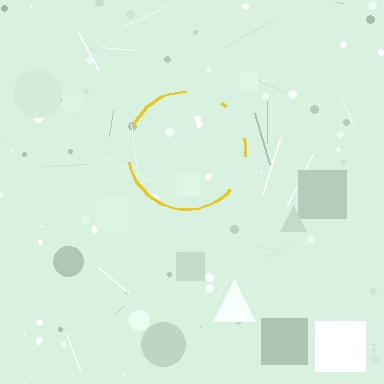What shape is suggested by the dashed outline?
The dashed outline suggests a circle.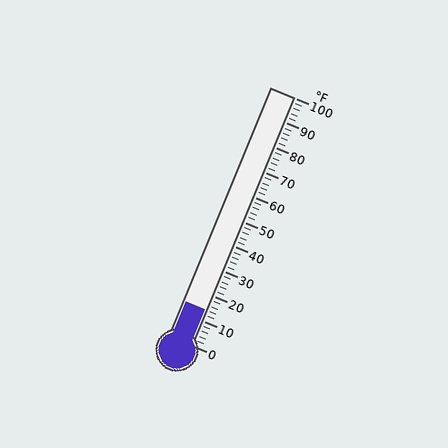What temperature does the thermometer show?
The thermometer shows approximately 14°F.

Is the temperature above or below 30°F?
The temperature is below 30°F.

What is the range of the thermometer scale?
The thermometer scale ranges from 0°F to 100°F.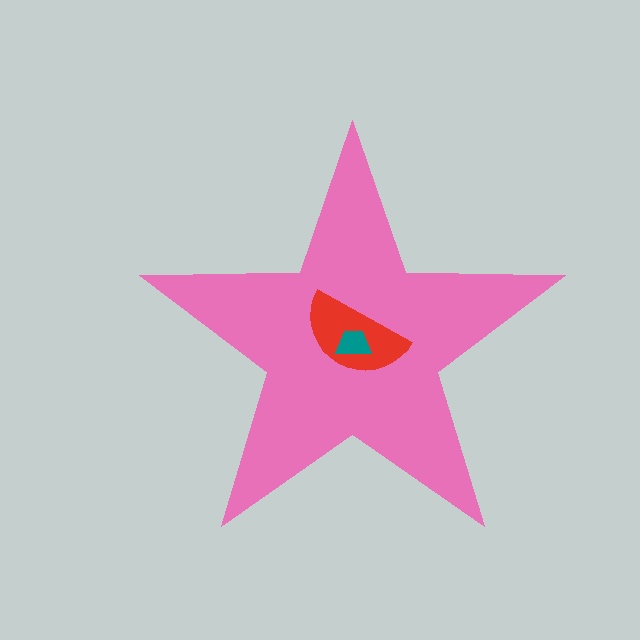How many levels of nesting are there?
3.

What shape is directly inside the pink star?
The red semicircle.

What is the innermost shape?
The teal trapezoid.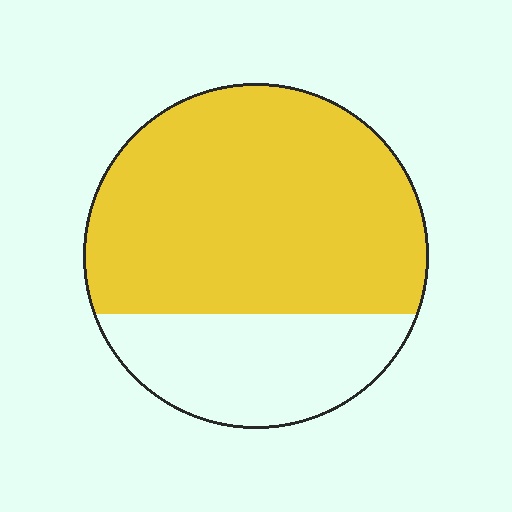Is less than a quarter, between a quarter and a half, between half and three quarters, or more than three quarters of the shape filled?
Between half and three quarters.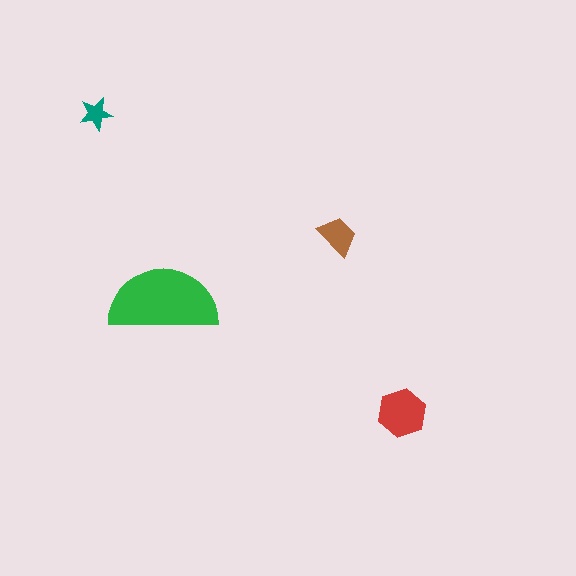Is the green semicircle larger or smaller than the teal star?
Larger.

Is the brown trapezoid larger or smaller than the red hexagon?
Smaller.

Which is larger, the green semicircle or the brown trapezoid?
The green semicircle.